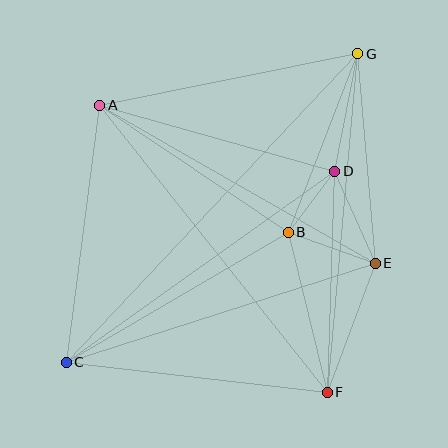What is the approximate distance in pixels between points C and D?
The distance between C and D is approximately 329 pixels.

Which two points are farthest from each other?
Points C and G are farthest from each other.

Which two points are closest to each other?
Points B and D are closest to each other.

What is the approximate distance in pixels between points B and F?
The distance between B and F is approximately 164 pixels.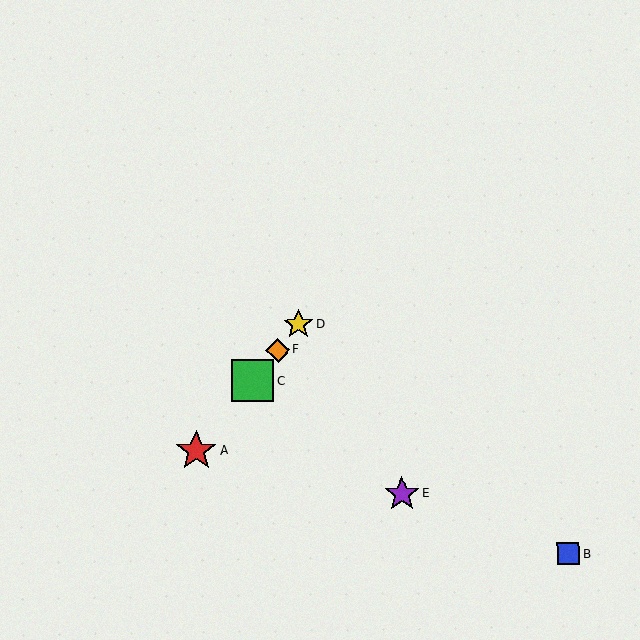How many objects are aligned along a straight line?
4 objects (A, C, D, F) are aligned along a straight line.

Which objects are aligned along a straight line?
Objects A, C, D, F are aligned along a straight line.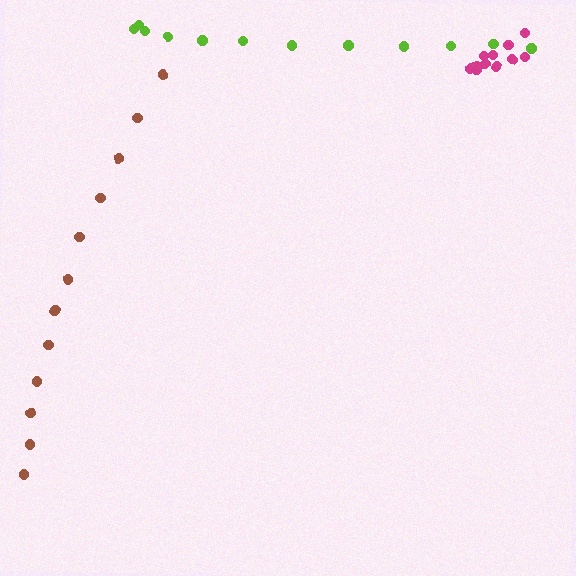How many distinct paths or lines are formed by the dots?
There are 3 distinct paths.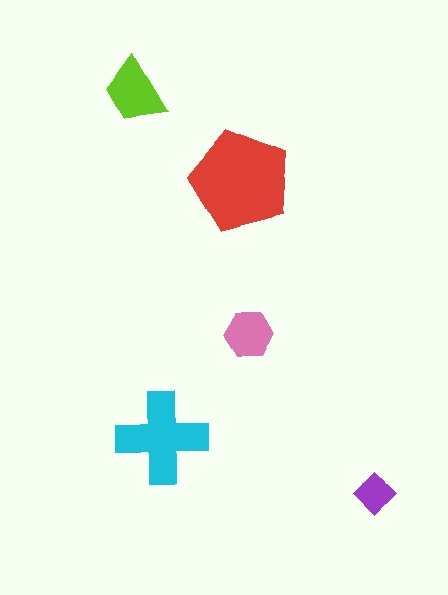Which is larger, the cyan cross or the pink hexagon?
The cyan cross.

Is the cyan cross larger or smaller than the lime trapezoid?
Larger.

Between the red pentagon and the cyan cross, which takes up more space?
The red pentagon.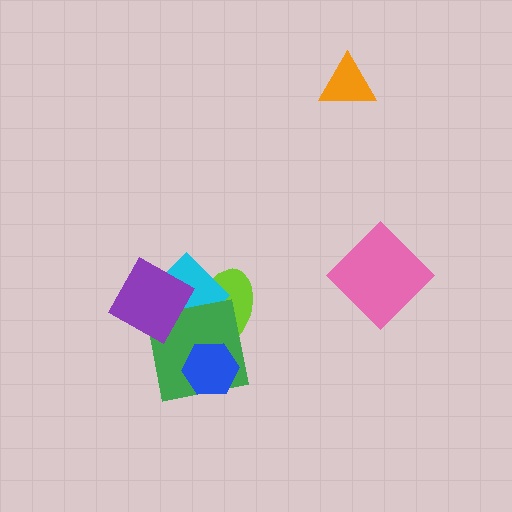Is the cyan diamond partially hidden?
Yes, it is partially covered by another shape.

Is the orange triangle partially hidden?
No, no other shape covers it.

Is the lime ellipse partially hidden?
Yes, it is partially covered by another shape.